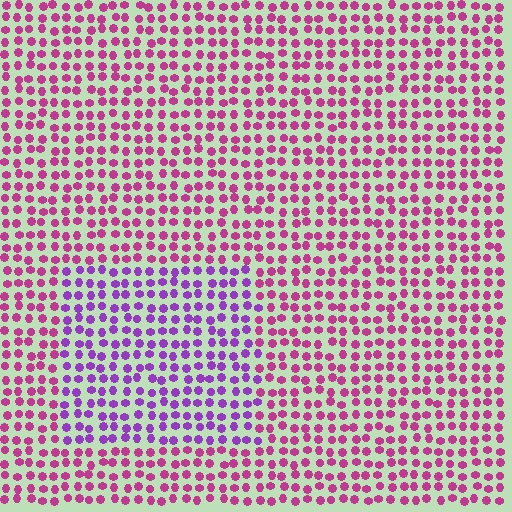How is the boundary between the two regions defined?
The boundary is defined purely by a slight shift in hue (about 40 degrees). Spacing, size, and orientation are identical on both sides.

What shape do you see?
I see a rectangle.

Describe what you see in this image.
The image is filled with small magenta elements in a uniform arrangement. A rectangle-shaped region is visible where the elements are tinted to a slightly different hue, forming a subtle color boundary.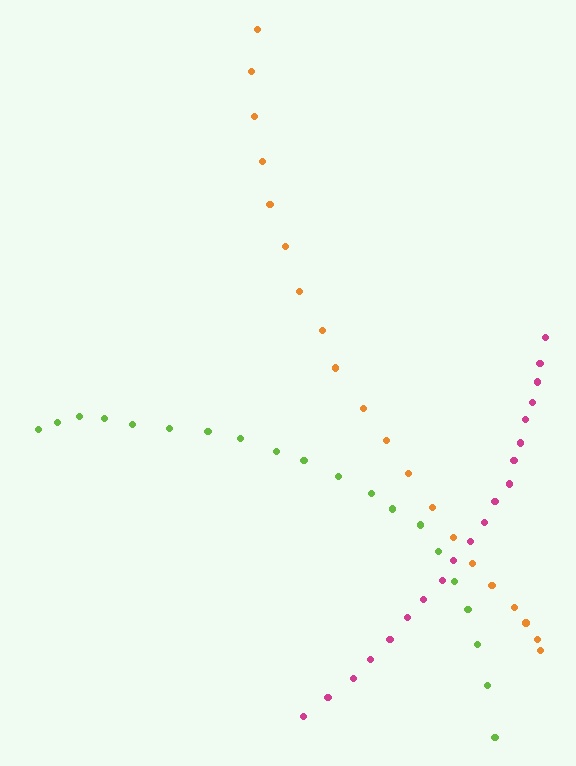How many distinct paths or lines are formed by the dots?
There are 3 distinct paths.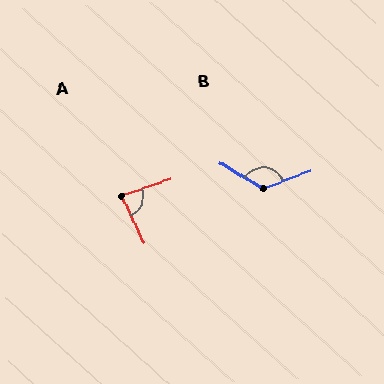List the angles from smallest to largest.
A (83°), B (129°).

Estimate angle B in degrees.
Approximately 129 degrees.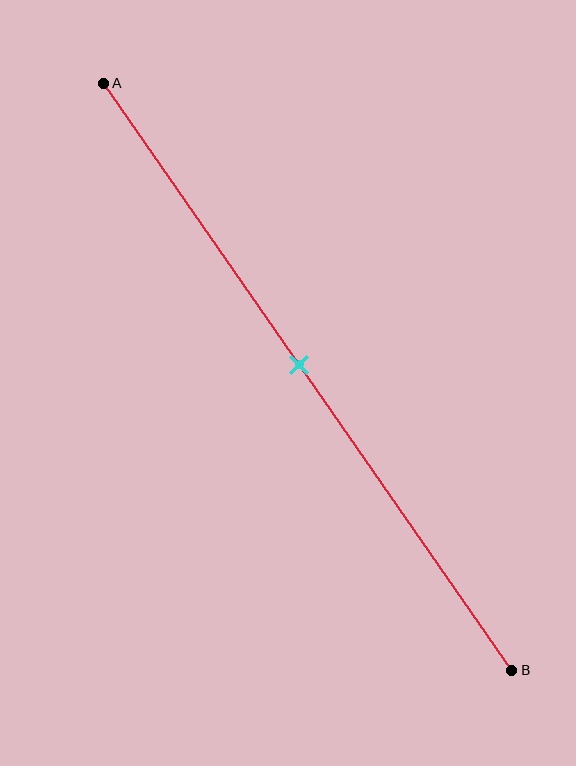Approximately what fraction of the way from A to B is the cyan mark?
The cyan mark is approximately 50% of the way from A to B.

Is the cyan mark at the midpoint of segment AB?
Yes, the mark is approximately at the midpoint.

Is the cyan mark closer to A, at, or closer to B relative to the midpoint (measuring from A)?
The cyan mark is approximately at the midpoint of segment AB.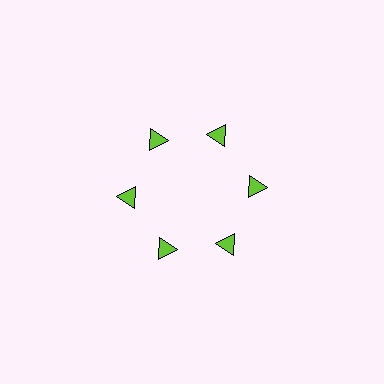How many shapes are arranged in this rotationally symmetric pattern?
There are 6 shapes, arranged in 6 groups of 1.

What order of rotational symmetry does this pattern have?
This pattern has 6-fold rotational symmetry.